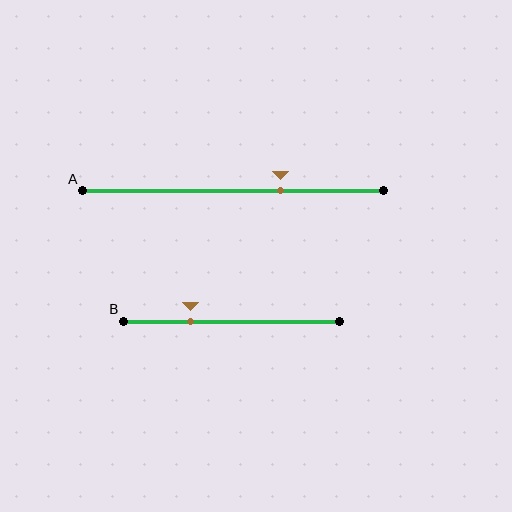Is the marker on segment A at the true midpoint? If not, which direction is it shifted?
No, the marker on segment A is shifted to the right by about 16% of the segment length.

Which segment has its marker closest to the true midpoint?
Segment A has its marker closest to the true midpoint.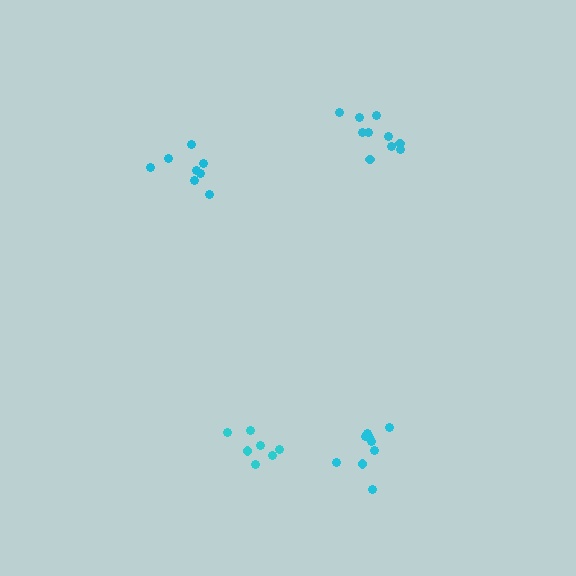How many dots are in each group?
Group 1: 8 dots, Group 2: 10 dots, Group 3: 9 dots, Group 4: 7 dots (34 total).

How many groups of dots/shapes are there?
There are 4 groups.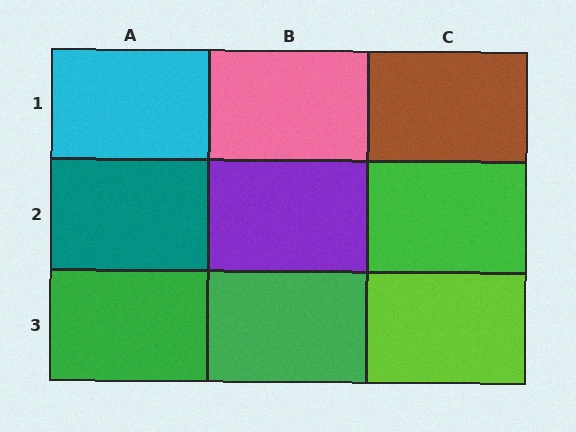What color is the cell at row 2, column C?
Green.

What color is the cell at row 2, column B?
Purple.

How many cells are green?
3 cells are green.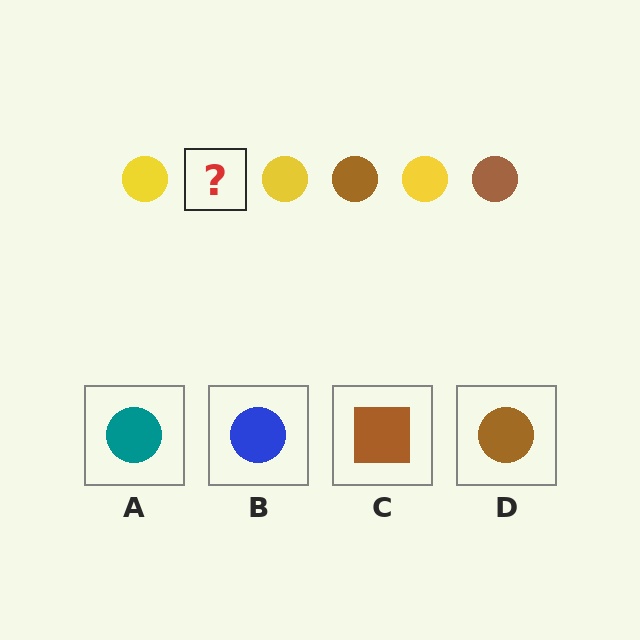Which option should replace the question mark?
Option D.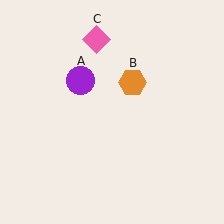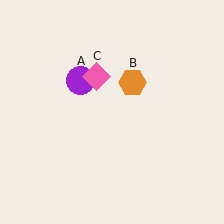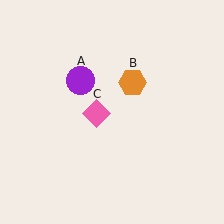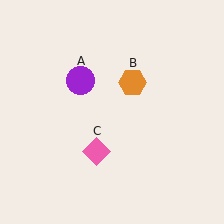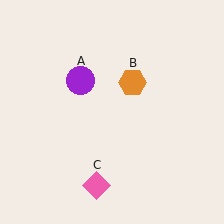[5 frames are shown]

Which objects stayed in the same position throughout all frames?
Purple circle (object A) and orange hexagon (object B) remained stationary.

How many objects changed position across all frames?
1 object changed position: pink diamond (object C).